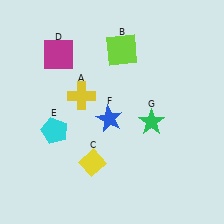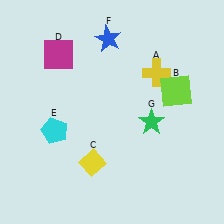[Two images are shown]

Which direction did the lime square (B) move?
The lime square (B) moved right.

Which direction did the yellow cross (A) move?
The yellow cross (A) moved right.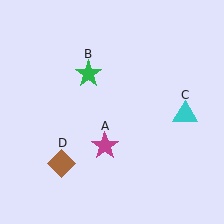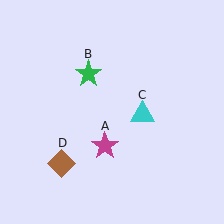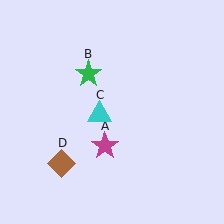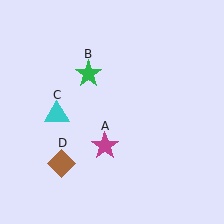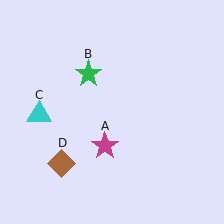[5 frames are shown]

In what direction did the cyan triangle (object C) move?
The cyan triangle (object C) moved left.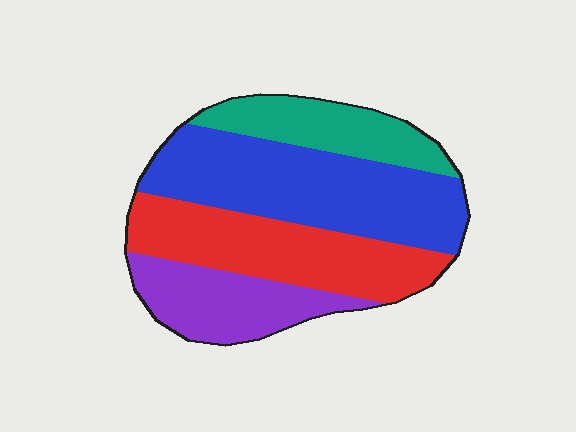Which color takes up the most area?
Blue, at roughly 35%.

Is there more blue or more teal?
Blue.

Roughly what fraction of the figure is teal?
Teal takes up about one sixth (1/6) of the figure.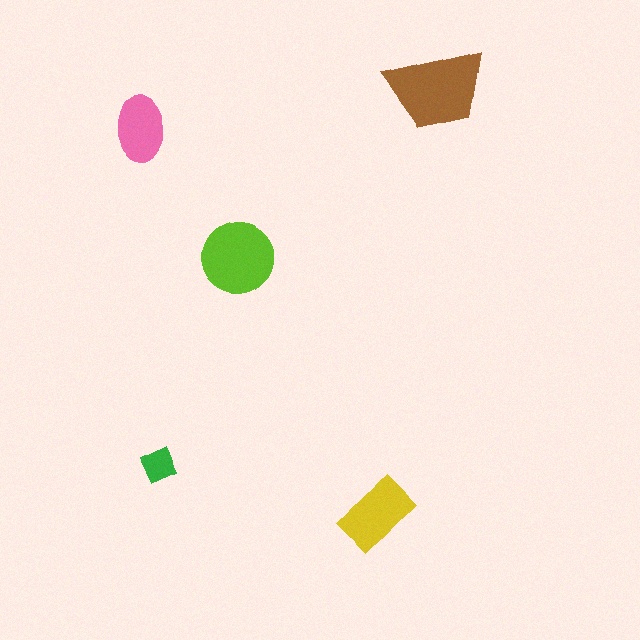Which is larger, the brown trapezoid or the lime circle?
The brown trapezoid.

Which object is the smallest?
The green diamond.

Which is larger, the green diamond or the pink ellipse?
The pink ellipse.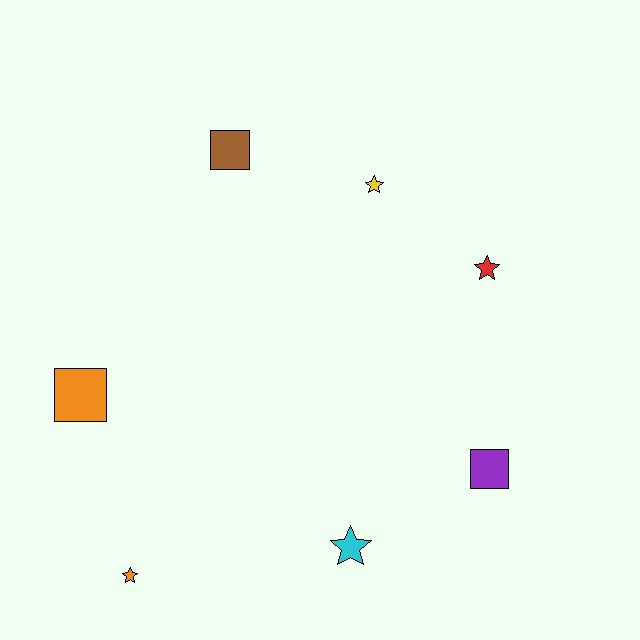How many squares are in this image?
There are 3 squares.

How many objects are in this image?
There are 7 objects.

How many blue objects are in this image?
There are no blue objects.